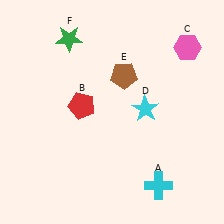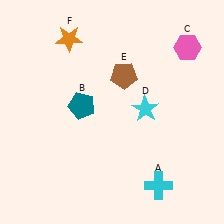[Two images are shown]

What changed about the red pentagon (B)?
In Image 1, B is red. In Image 2, it changed to teal.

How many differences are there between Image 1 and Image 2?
There are 2 differences between the two images.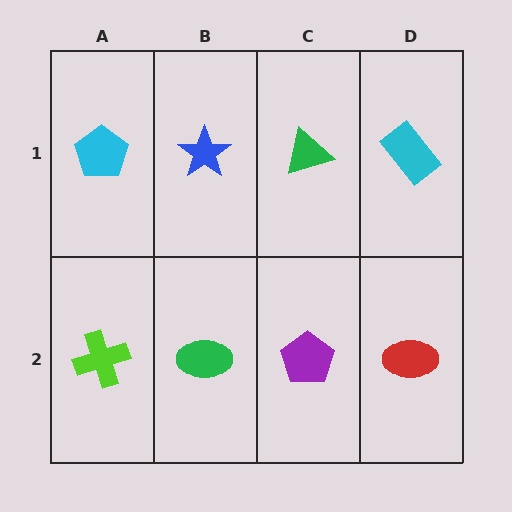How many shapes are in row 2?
4 shapes.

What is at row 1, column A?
A cyan pentagon.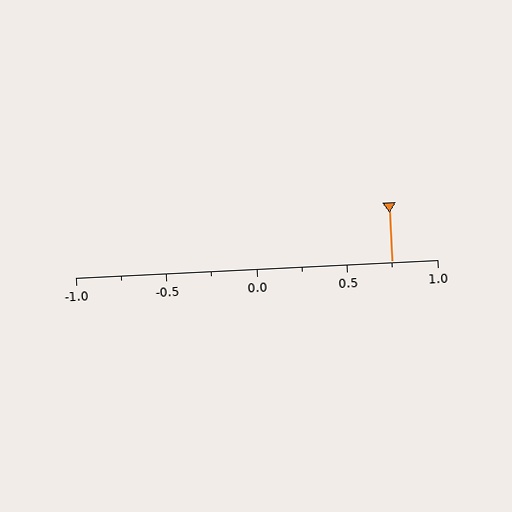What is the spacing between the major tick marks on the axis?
The major ticks are spaced 0.5 apart.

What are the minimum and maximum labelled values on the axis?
The axis runs from -1.0 to 1.0.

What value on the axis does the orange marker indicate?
The marker indicates approximately 0.75.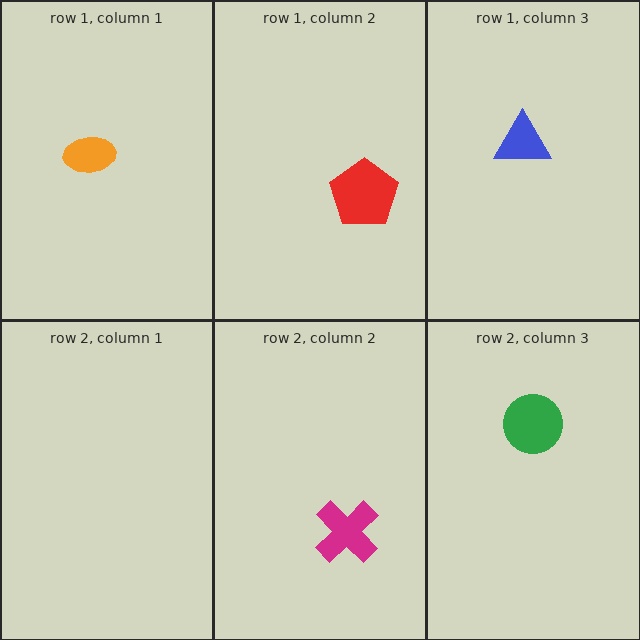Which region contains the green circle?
The row 2, column 3 region.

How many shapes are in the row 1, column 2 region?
1.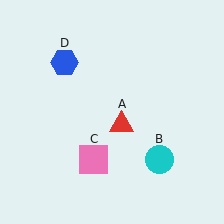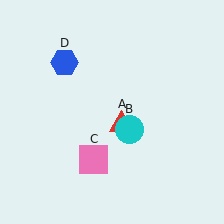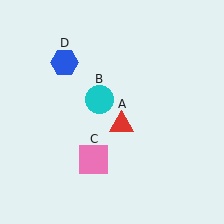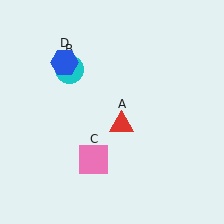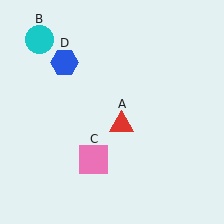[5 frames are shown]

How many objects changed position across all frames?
1 object changed position: cyan circle (object B).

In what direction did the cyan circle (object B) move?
The cyan circle (object B) moved up and to the left.